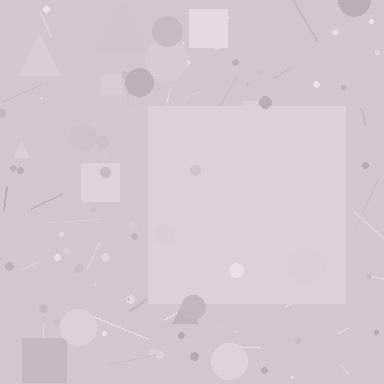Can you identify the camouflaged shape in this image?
The camouflaged shape is a square.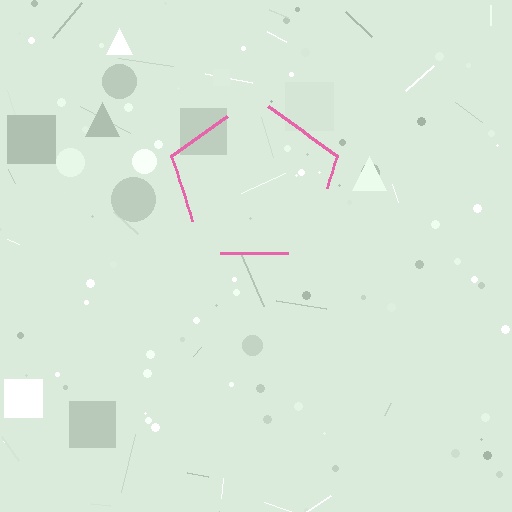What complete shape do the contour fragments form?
The contour fragments form a pentagon.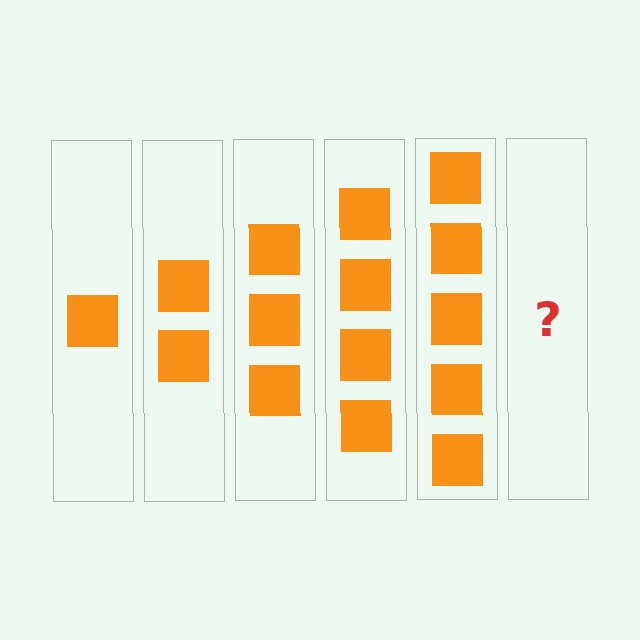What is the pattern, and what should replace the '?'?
The pattern is that each step adds one more square. The '?' should be 6 squares.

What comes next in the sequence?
The next element should be 6 squares.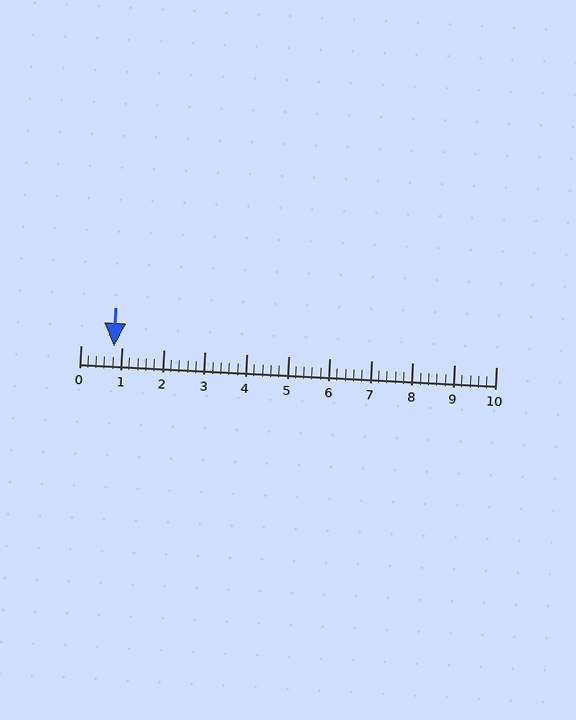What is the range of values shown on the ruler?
The ruler shows values from 0 to 10.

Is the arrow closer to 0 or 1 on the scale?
The arrow is closer to 1.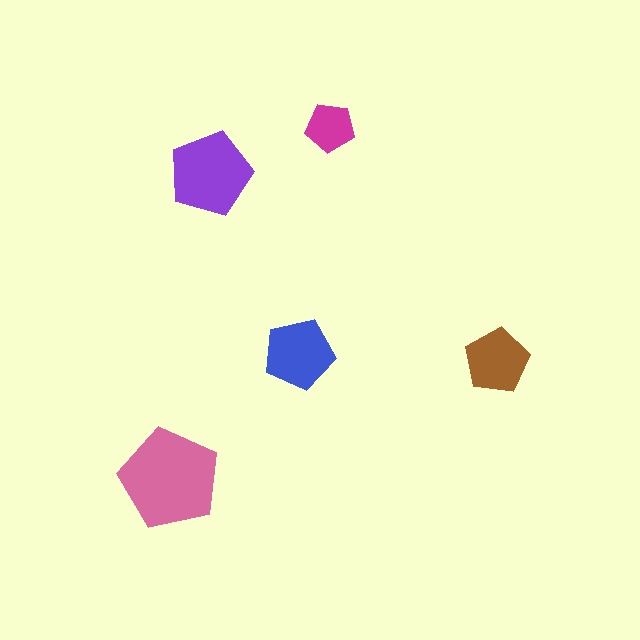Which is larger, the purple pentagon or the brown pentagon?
The purple one.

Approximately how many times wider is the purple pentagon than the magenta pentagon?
About 1.5 times wider.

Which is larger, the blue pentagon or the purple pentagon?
The purple one.